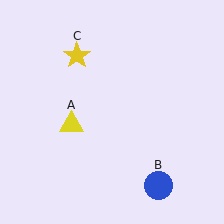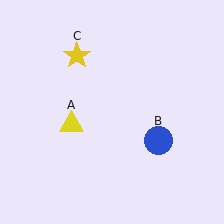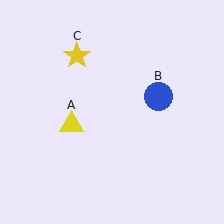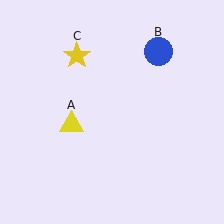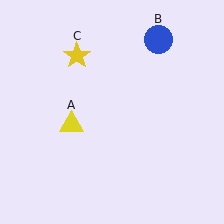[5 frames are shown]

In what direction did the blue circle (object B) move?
The blue circle (object B) moved up.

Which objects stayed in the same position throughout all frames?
Yellow triangle (object A) and yellow star (object C) remained stationary.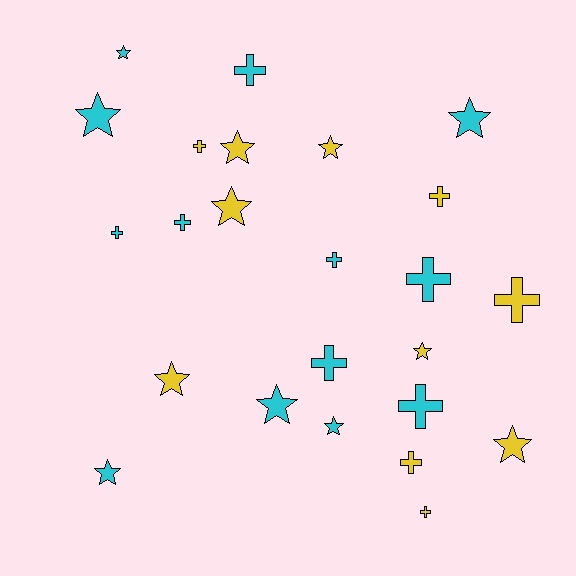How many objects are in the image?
There are 24 objects.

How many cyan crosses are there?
There are 7 cyan crosses.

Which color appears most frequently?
Cyan, with 13 objects.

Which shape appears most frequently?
Star, with 12 objects.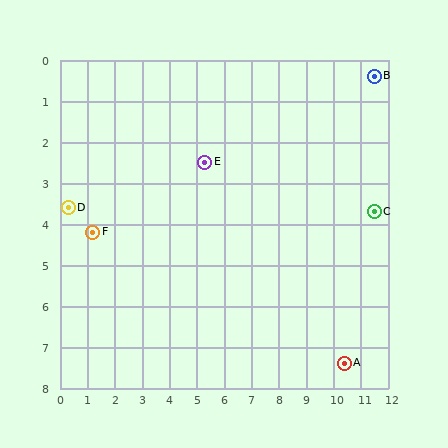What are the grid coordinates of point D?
Point D is at approximately (0.3, 3.6).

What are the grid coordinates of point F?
Point F is at approximately (1.2, 4.2).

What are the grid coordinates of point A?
Point A is at approximately (10.4, 7.4).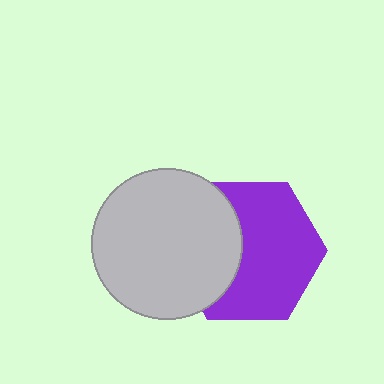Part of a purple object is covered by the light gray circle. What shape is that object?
It is a hexagon.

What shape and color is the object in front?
The object in front is a light gray circle.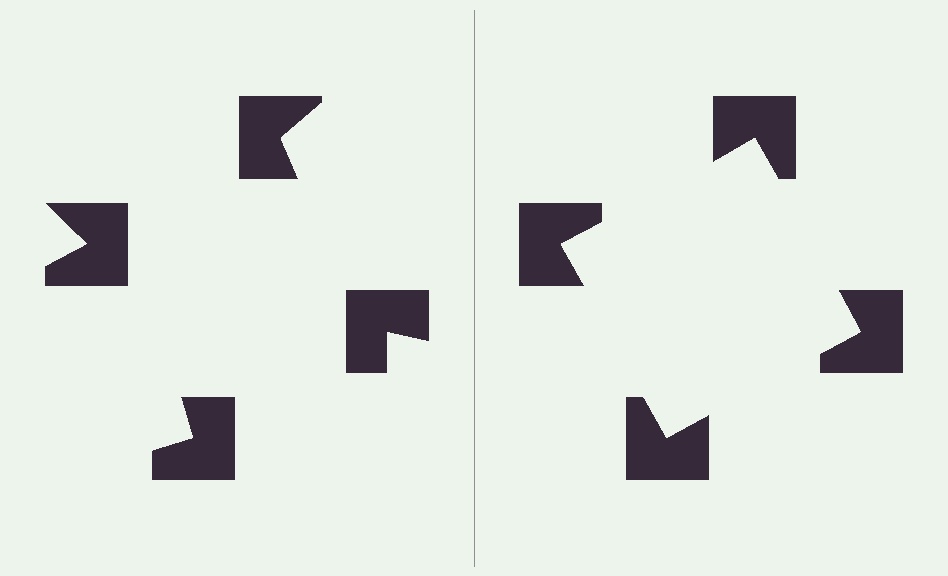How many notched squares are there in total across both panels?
8 — 4 on each side.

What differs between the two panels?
The notched squares are positioned identically on both sides; only the wedge orientations differ. On the right they align to a square; on the left they are misaligned.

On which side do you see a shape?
An illusory square appears on the right side. On the left side the wedge cuts are rotated, so no coherent shape forms.